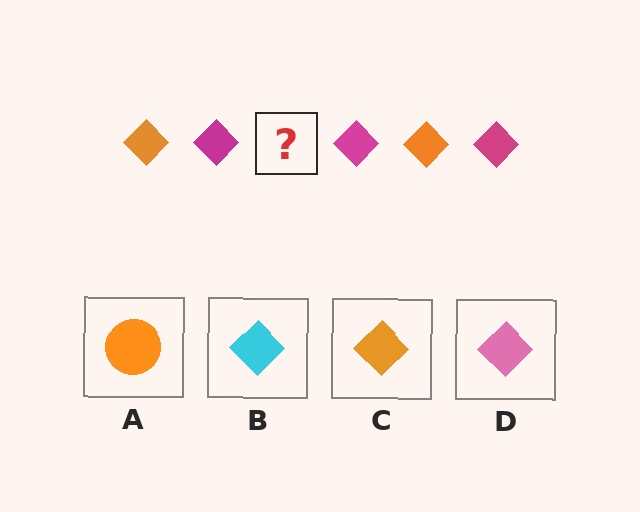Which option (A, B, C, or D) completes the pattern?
C.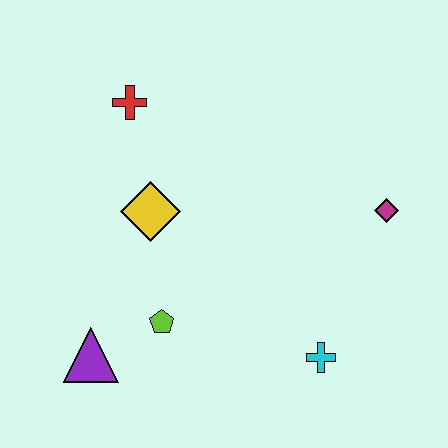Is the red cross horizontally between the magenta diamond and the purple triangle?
Yes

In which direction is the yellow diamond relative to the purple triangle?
The yellow diamond is above the purple triangle.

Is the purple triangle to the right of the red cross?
No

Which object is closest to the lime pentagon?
The purple triangle is closest to the lime pentagon.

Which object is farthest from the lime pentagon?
The magenta diamond is farthest from the lime pentagon.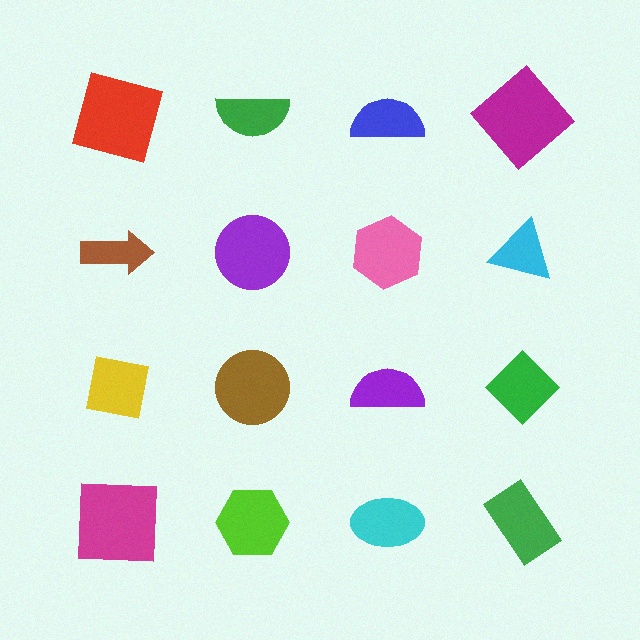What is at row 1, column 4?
A magenta diamond.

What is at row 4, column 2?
A lime hexagon.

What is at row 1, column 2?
A green semicircle.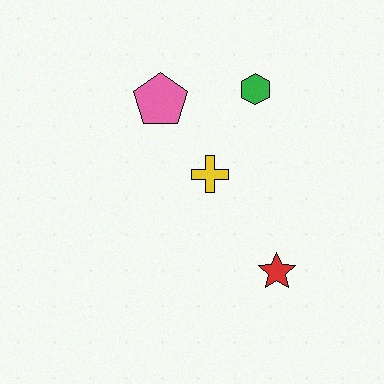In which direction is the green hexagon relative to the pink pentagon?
The green hexagon is to the right of the pink pentagon.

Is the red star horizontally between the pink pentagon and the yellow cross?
No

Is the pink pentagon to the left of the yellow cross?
Yes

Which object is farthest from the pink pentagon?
The red star is farthest from the pink pentagon.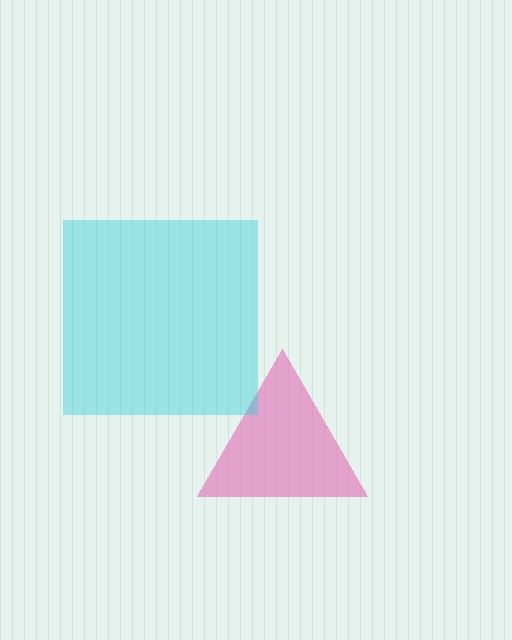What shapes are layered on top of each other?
The layered shapes are: a pink triangle, a cyan square.